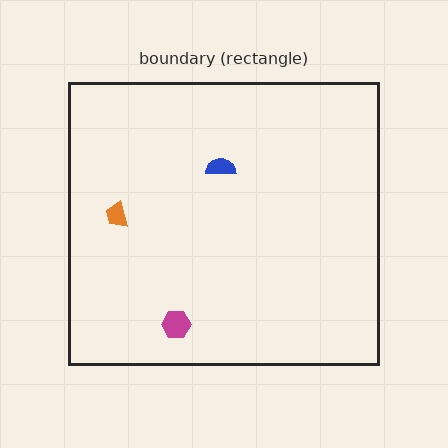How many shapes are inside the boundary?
3 inside, 0 outside.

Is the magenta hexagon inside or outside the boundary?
Inside.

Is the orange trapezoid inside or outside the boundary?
Inside.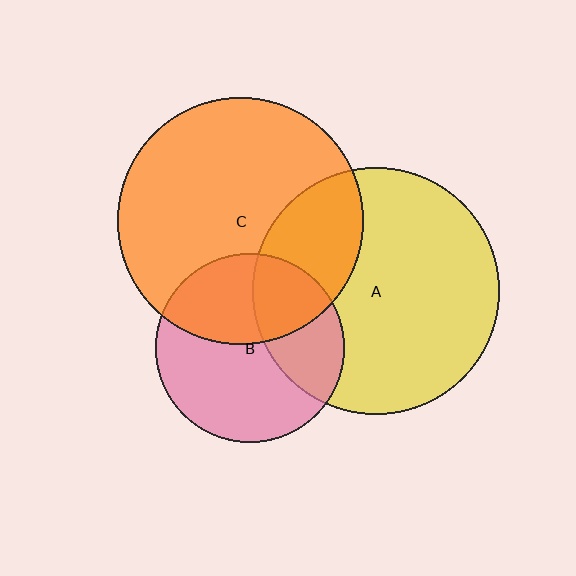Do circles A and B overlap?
Yes.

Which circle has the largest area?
Circle A (yellow).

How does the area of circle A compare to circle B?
Approximately 1.7 times.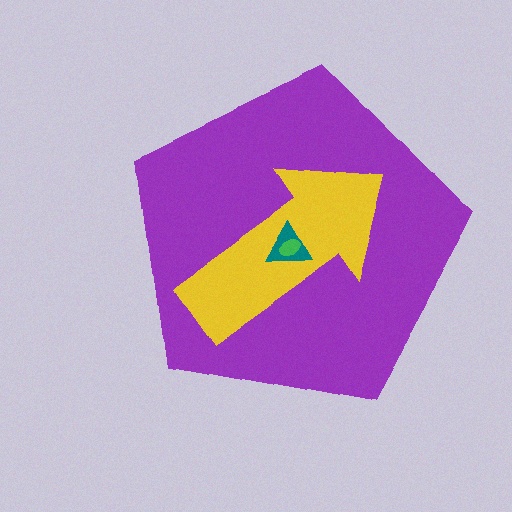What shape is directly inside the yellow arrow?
The teal triangle.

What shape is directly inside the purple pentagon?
The yellow arrow.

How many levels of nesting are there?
4.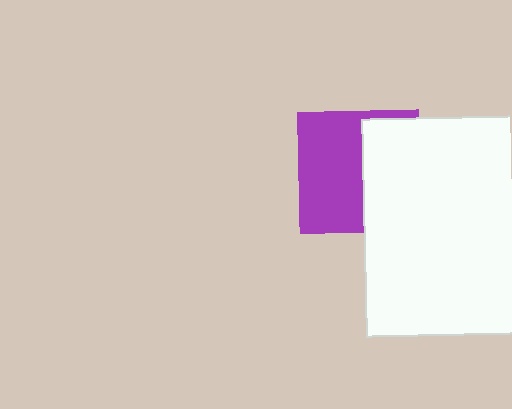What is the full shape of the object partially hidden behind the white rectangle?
The partially hidden object is a purple square.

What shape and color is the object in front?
The object in front is a white rectangle.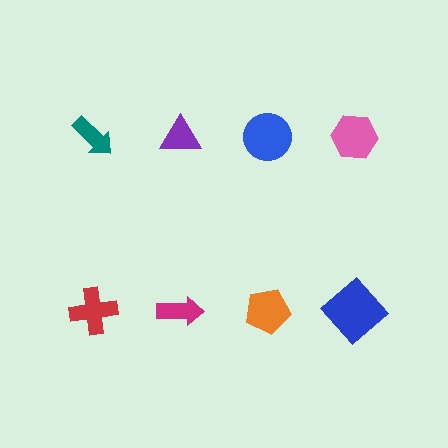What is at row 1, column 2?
A purple triangle.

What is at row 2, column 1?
A red cross.